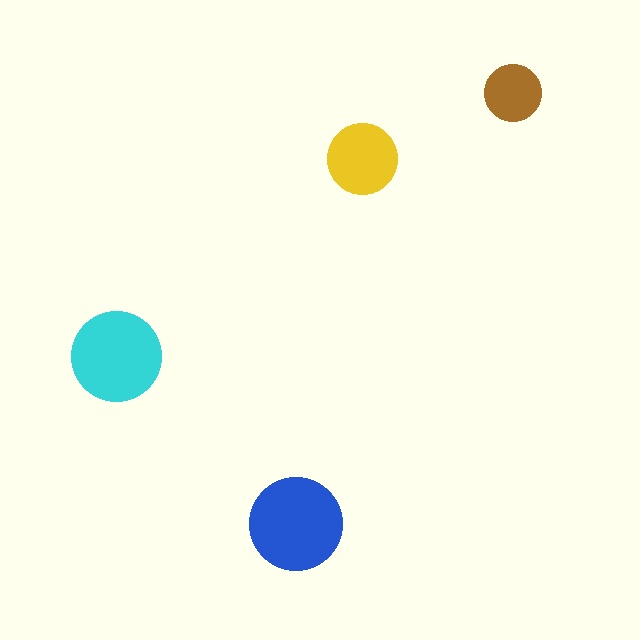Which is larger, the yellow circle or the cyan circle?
The cyan one.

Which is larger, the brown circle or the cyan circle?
The cyan one.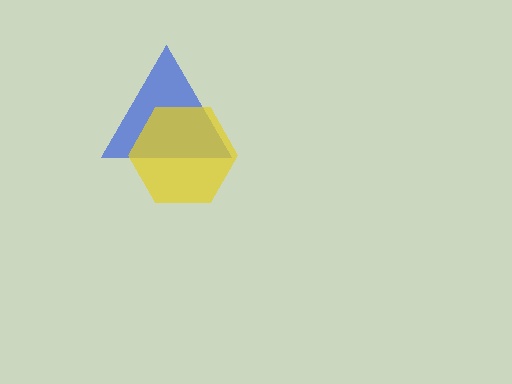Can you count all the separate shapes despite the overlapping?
Yes, there are 2 separate shapes.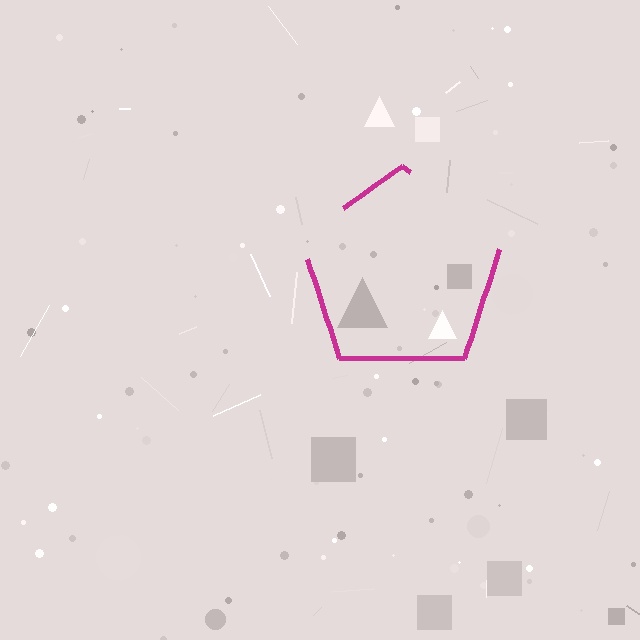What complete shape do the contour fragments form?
The contour fragments form a pentagon.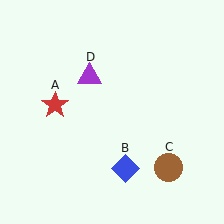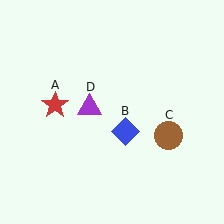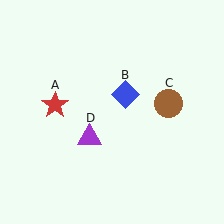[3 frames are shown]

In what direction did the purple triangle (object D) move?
The purple triangle (object D) moved down.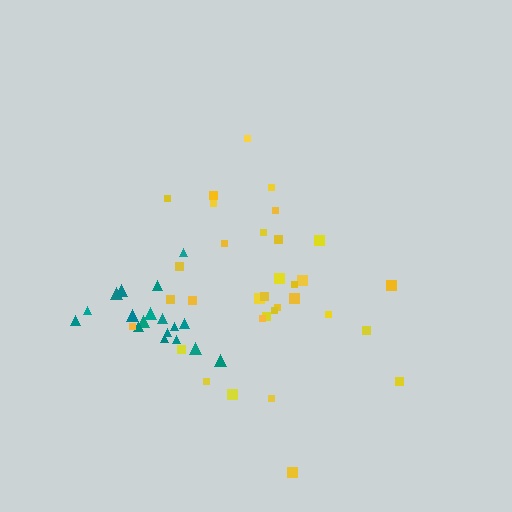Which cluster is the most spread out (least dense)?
Yellow.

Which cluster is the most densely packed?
Teal.